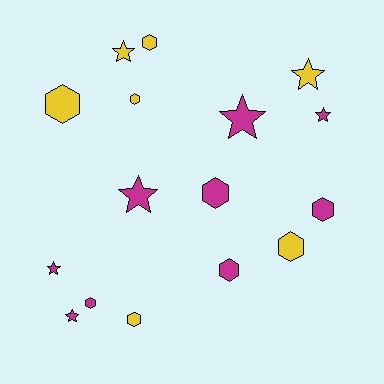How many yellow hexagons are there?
There are 5 yellow hexagons.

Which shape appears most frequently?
Hexagon, with 9 objects.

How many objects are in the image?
There are 16 objects.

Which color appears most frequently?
Magenta, with 9 objects.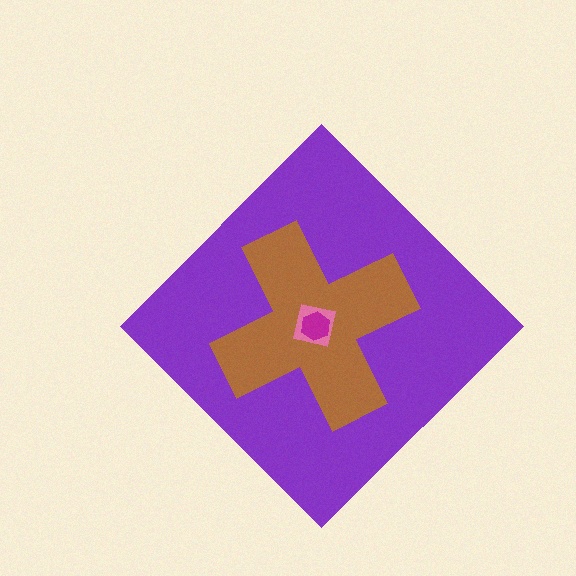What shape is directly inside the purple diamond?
The brown cross.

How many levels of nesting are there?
4.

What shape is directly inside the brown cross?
The pink square.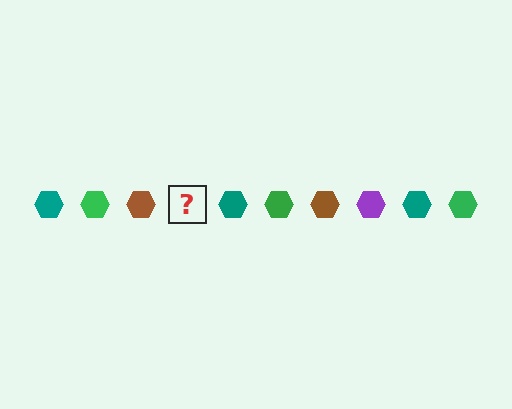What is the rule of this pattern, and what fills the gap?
The rule is that the pattern cycles through teal, green, brown, purple hexagons. The gap should be filled with a purple hexagon.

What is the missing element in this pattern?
The missing element is a purple hexagon.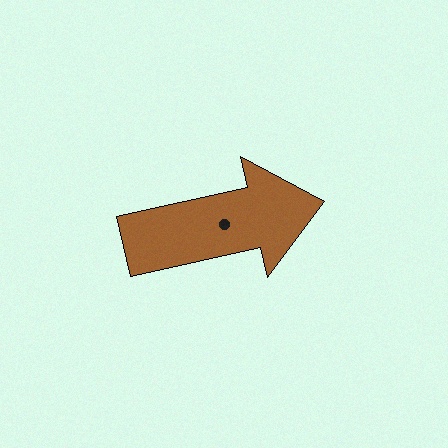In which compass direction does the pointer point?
East.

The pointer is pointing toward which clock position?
Roughly 3 o'clock.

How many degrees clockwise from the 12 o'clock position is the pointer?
Approximately 77 degrees.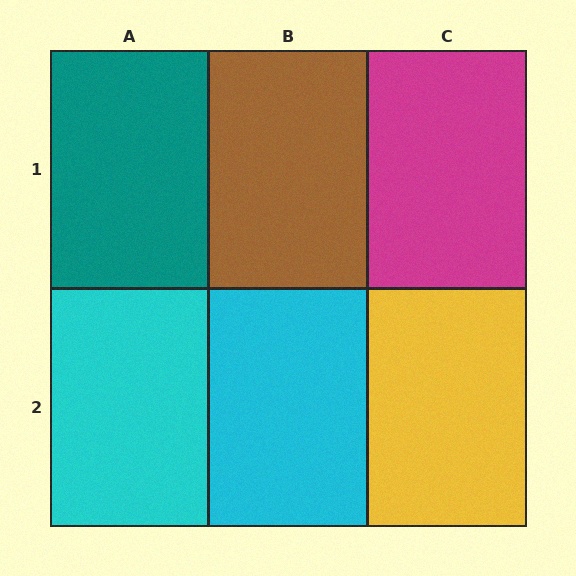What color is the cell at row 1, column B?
Brown.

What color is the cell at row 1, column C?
Magenta.